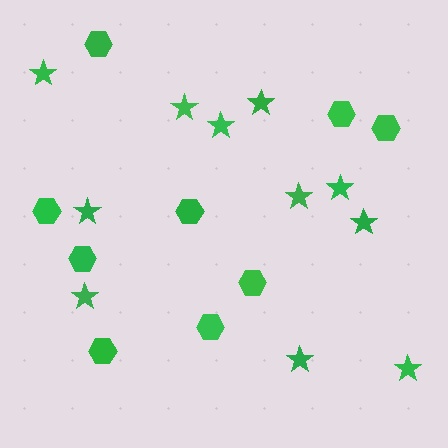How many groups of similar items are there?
There are 2 groups: one group of hexagons (9) and one group of stars (11).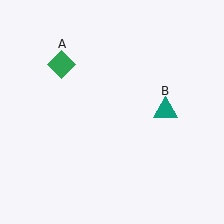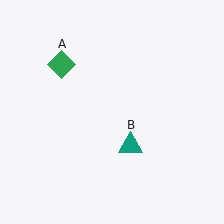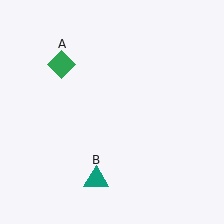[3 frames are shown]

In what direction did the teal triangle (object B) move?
The teal triangle (object B) moved down and to the left.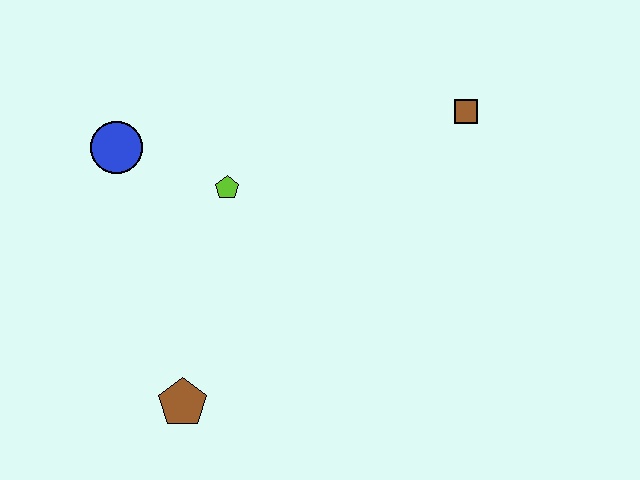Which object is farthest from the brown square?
The brown pentagon is farthest from the brown square.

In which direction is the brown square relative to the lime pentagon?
The brown square is to the right of the lime pentagon.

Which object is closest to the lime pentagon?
The blue circle is closest to the lime pentagon.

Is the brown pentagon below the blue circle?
Yes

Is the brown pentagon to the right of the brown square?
No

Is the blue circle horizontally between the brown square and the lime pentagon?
No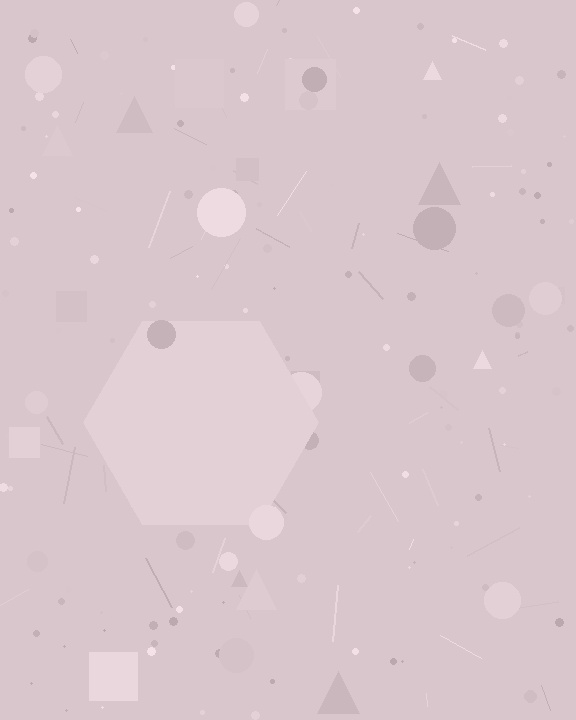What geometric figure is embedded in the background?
A hexagon is embedded in the background.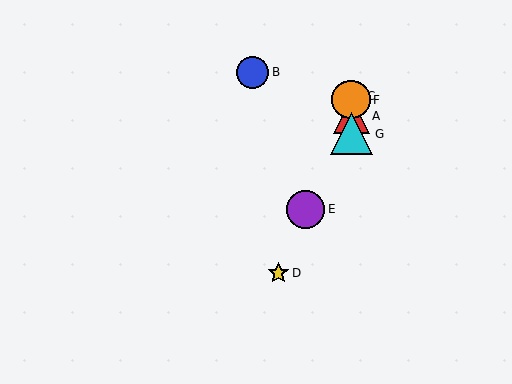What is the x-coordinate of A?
Object A is at x≈351.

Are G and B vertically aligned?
No, G is at x≈351 and B is at x≈253.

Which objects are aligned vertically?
Objects A, C, F, G are aligned vertically.